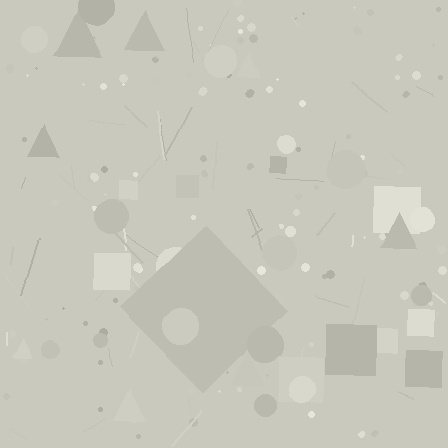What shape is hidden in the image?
A diamond is hidden in the image.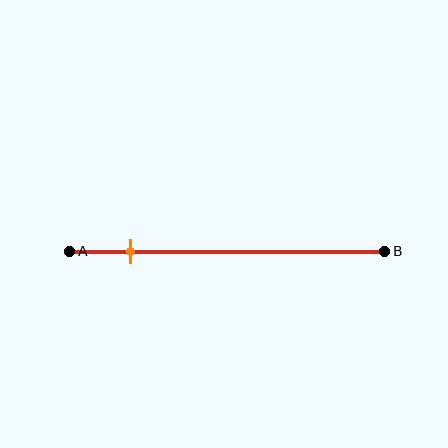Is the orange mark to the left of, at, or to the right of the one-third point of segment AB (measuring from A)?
The orange mark is to the left of the one-third point of segment AB.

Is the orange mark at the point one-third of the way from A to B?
No, the mark is at about 20% from A, not at the 33% one-third point.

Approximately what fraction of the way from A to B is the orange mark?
The orange mark is approximately 20% of the way from A to B.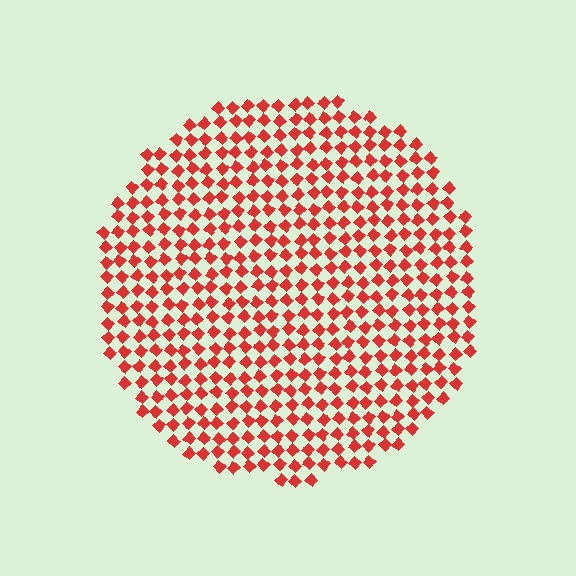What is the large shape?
The large shape is a circle.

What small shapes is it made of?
It is made of small diamonds.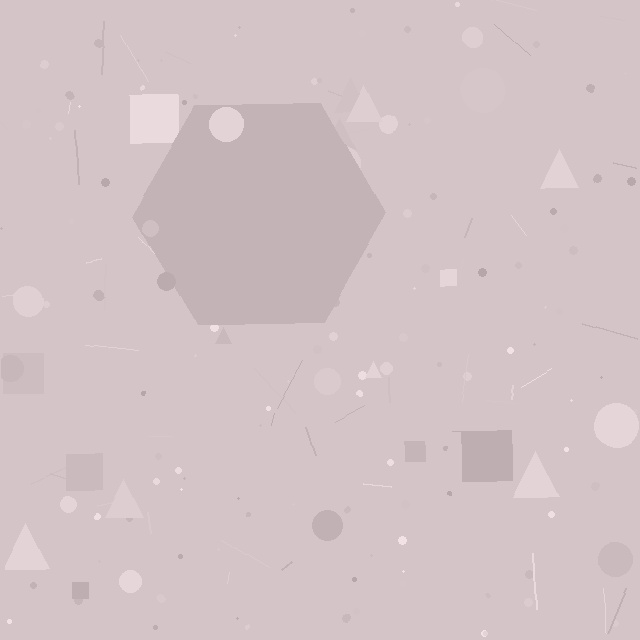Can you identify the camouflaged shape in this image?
The camouflaged shape is a hexagon.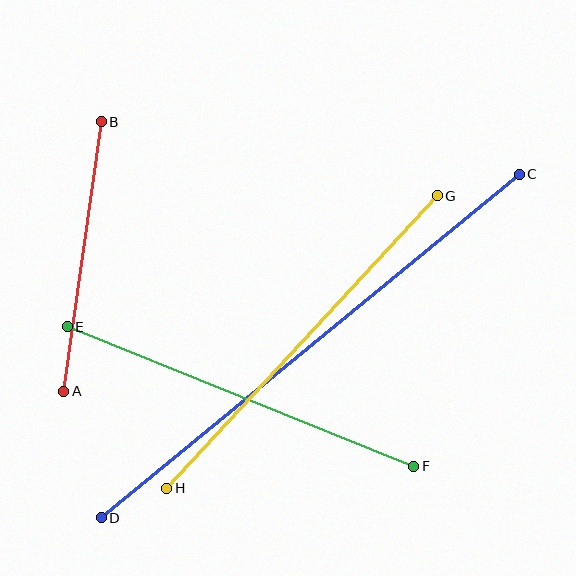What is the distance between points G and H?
The distance is approximately 398 pixels.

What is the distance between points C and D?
The distance is approximately 541 pixels.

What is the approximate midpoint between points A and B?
The midpoint is at approximately (83, 257) pixels.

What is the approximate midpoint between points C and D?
The midpoint is at approximately (310, 346) pixels.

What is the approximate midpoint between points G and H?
The midpoint is at approximately (302, 342) pixels.